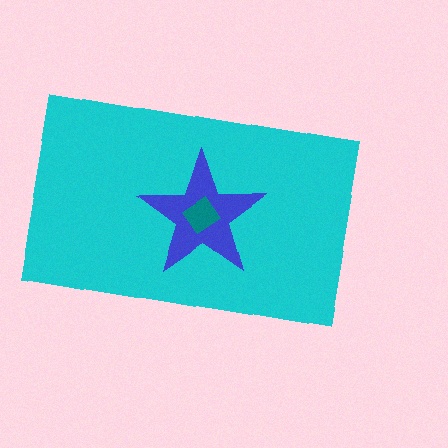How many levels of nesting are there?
3.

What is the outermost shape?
The cyan rectangle.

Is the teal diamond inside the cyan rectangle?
Yes.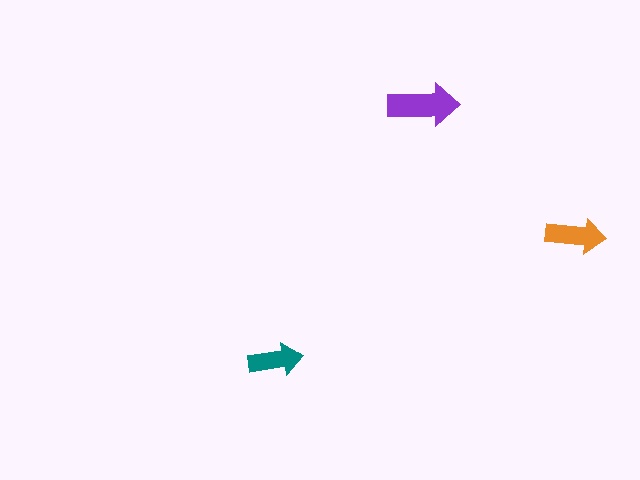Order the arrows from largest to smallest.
the purple one, the orange one, the teal one.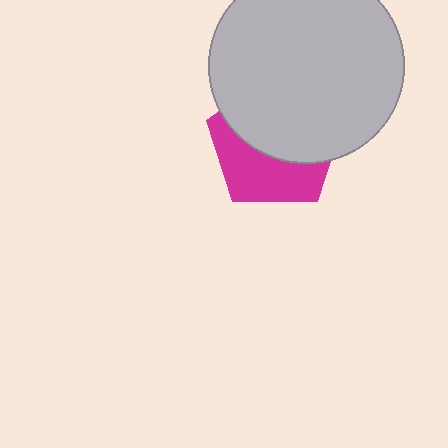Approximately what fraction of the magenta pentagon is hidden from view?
Roughly 57% of the magenta pentagon is hidden behind the light gray circle.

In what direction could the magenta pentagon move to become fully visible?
The magenta pentagon could move down. That would shift it out from behind the light gray circle entirely.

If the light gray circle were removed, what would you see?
You would see the complete magenta pentagon.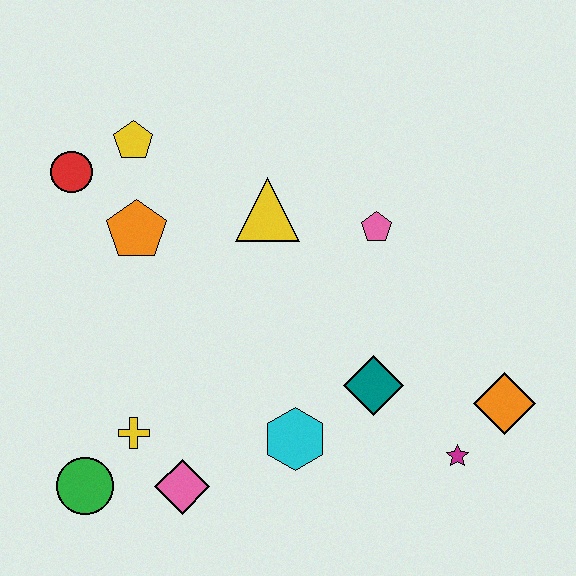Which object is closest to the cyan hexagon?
The teal diamond is closest to the cyan hexagon.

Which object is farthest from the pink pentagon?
The green circle is farthest from the pink pentagon.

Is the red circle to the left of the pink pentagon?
Yes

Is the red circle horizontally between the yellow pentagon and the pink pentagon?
No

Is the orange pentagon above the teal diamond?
Yes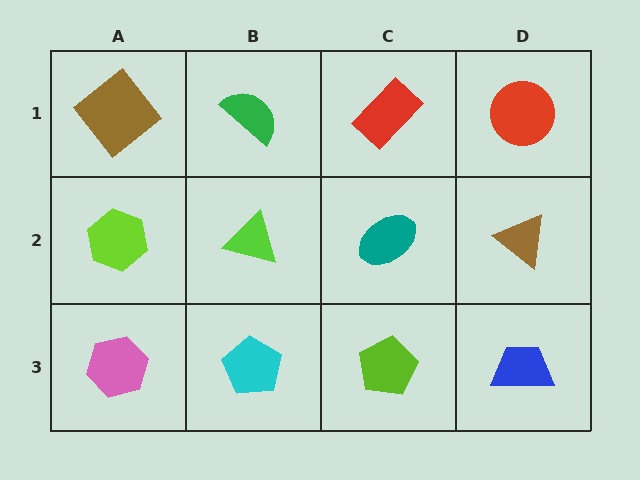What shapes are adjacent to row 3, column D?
A brown triangle (row 2, column D), a lime pentagon (row 3, column C).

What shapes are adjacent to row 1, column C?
A teal ellipse (row 2, column C), a green semicircle (row 1, column B), a red circle (row 1, column D).